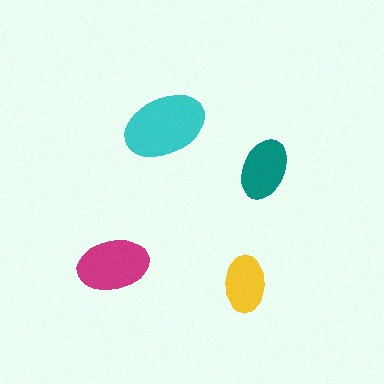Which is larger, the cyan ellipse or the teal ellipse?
The cyan one.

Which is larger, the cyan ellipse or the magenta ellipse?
The cyan one.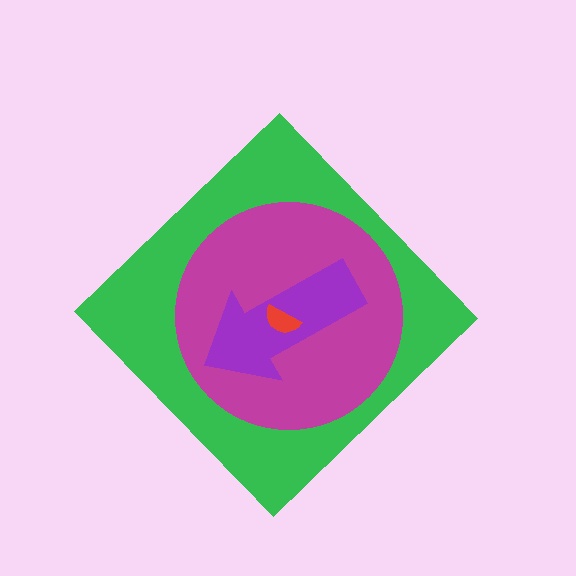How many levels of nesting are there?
4.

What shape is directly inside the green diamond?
The magenta circle.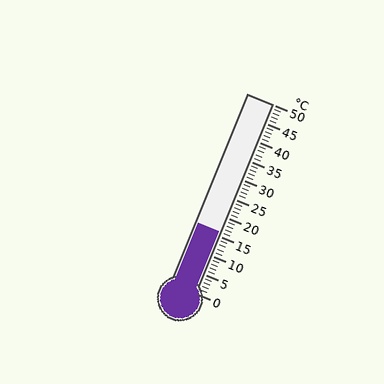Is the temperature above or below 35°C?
The temperature is below 35°C.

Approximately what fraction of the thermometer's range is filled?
The thermometer is filled to approximately 30% of its range.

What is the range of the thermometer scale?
The thermometer scale ranges from 0°C to 50°C.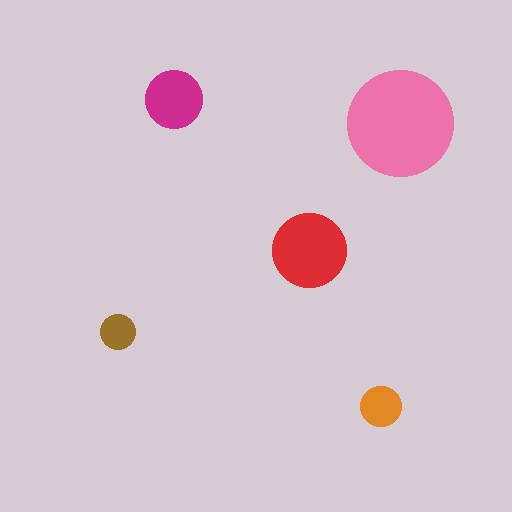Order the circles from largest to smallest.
the pink one, the red one, the magenta one, the orange one, the brown one.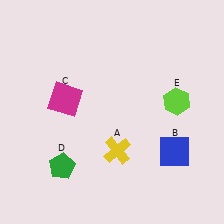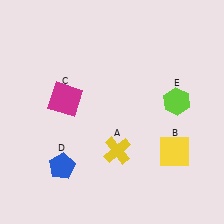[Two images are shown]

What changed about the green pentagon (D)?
In Image 1, D is green. In Image 2, it changed to blue.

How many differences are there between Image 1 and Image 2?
There are 2 differences between the two images.